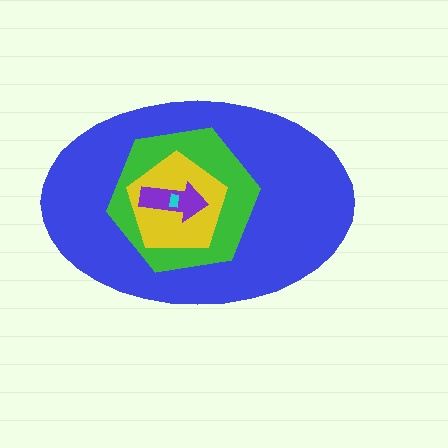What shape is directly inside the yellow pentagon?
The purple arrow.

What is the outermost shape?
The blue ellipse.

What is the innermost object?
The cyan rectangle.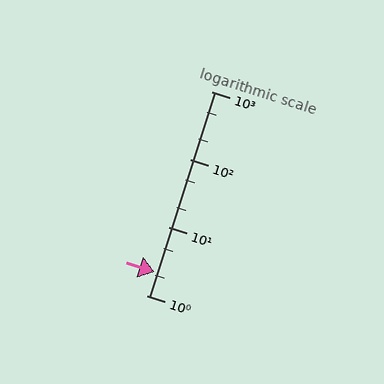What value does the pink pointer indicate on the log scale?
The pointer indicates approximately 2.2.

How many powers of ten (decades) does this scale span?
The scale spans 3 decades, from 1 to 1000.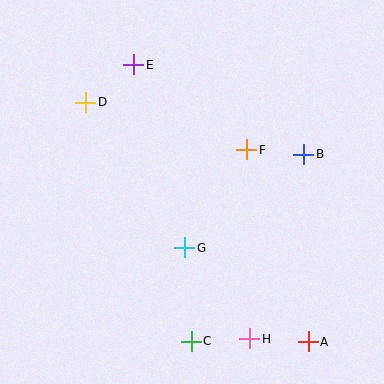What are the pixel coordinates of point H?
Point H is at (250, 339).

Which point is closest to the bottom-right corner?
Point A is closest to the bottom-right corner.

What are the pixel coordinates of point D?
Point D is at (86, 102).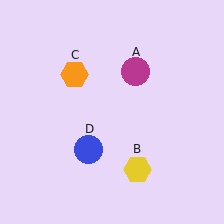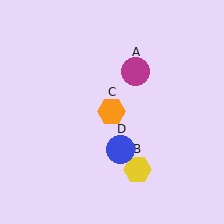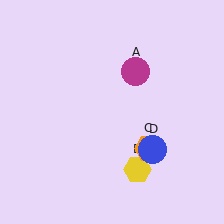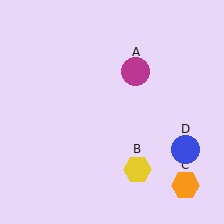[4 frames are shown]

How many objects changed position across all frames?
2 objects changed position: orange hexagon (object C), blue circle (object D).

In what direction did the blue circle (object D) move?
The blue circle (object D) moved right.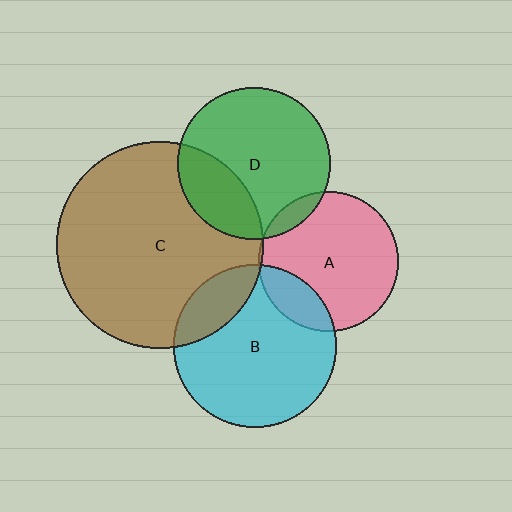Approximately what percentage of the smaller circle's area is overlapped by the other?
Approximately 25%.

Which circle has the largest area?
Circle C (brown).